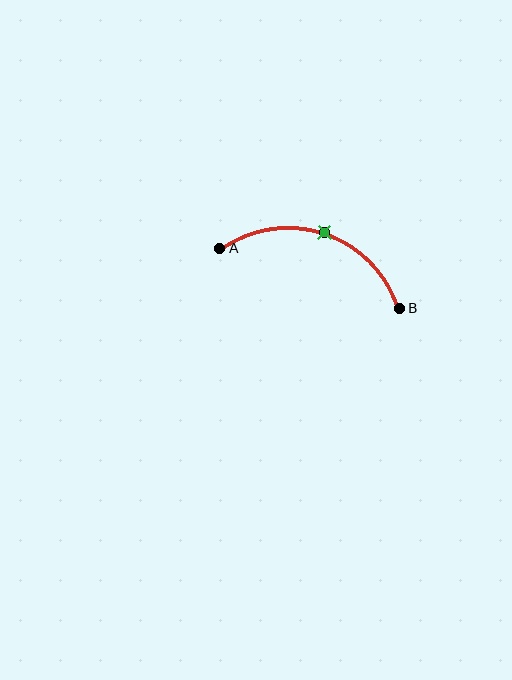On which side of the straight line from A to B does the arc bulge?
The arc bulges above the straight line connecting A and B.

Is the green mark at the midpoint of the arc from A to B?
Yes. The green mark lies on the arc at equal arc-length from both A and B — it is the arc midpoint.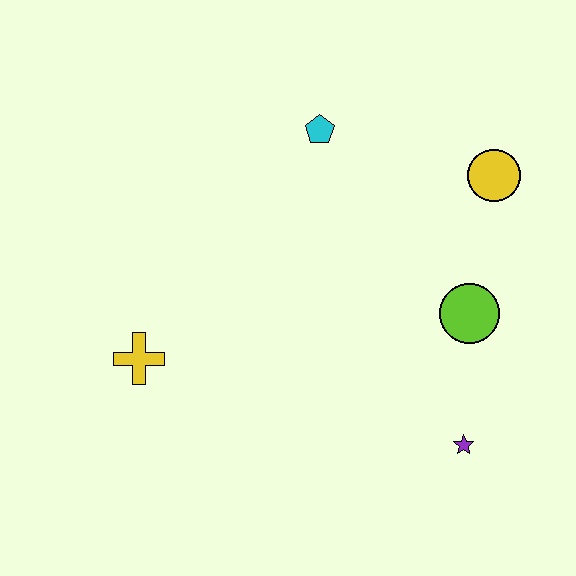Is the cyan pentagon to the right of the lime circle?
No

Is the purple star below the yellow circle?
Yes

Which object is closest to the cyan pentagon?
The yellow circle is closest to the cyan pentagon.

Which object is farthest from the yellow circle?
The yellow cross is farthest from the yellow circle.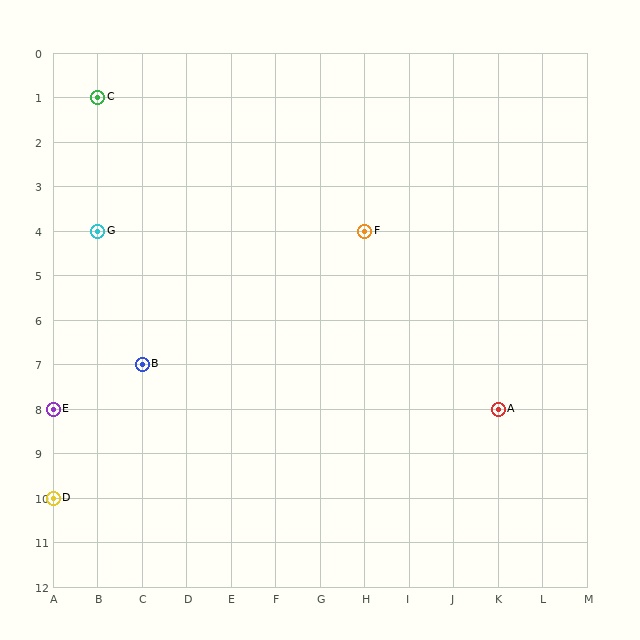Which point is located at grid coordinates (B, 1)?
Point C is at (B, 1).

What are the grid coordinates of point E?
Point E is at grid coordinates (A, 8).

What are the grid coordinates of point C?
Point C is at grid coordinates (B, 1).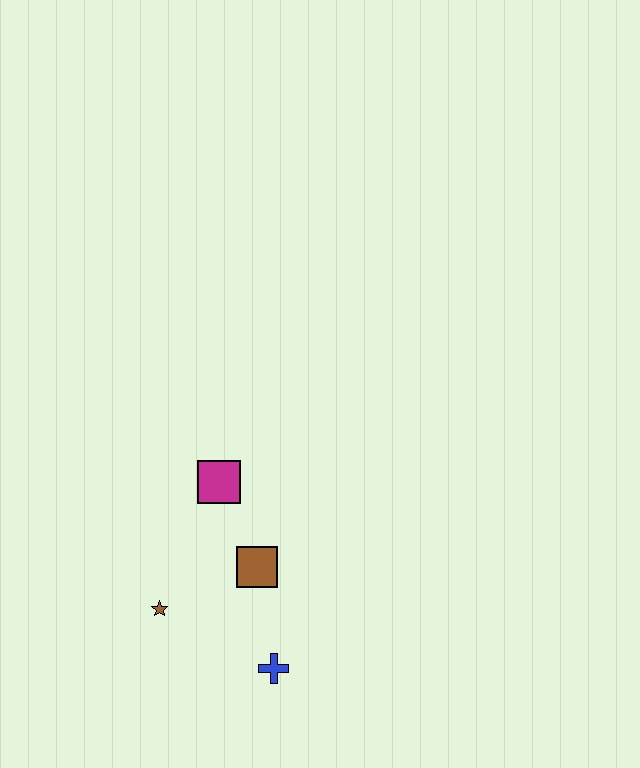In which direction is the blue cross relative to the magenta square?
The blue cross is below the magenta square.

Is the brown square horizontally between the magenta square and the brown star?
No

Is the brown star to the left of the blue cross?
Yes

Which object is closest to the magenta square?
The brown square is closest to the magenta square.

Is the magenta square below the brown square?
No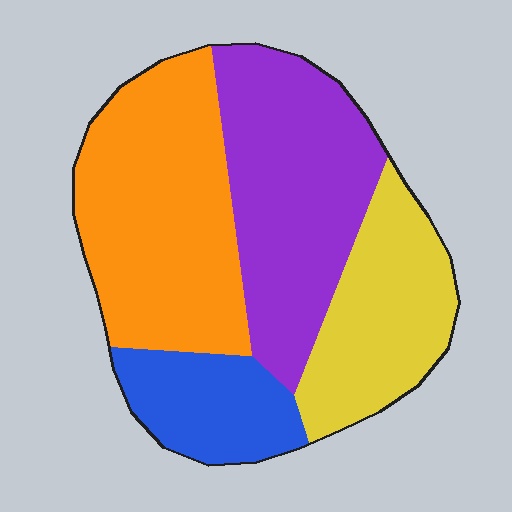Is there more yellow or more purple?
Purple.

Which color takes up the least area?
Blue, at roughly 15%.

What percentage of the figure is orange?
Orange takes up about one third (1/3) of the figure.